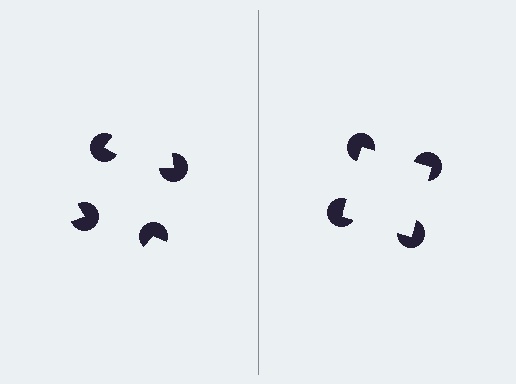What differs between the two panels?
The pac-man discs are positioned identically on both sides; only the wedge orientations differ. On the right they align to a square; on the left they are misaligned.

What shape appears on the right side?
An illusory square.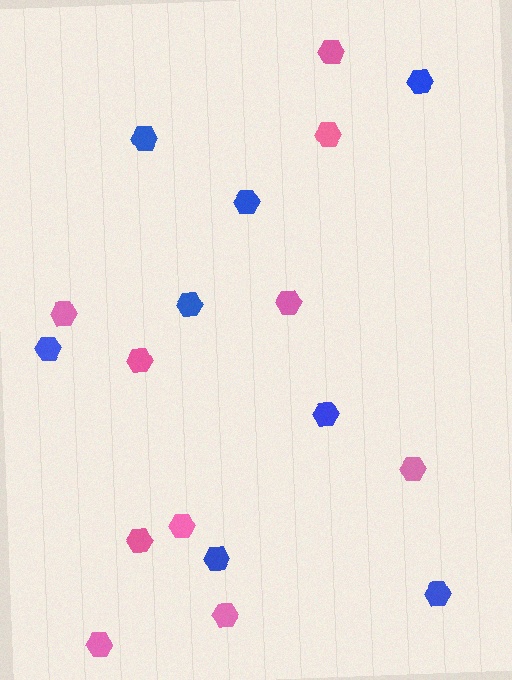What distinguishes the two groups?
There are 2 groups: one group of blue hexagons (8) and one group of pink hexagons (10).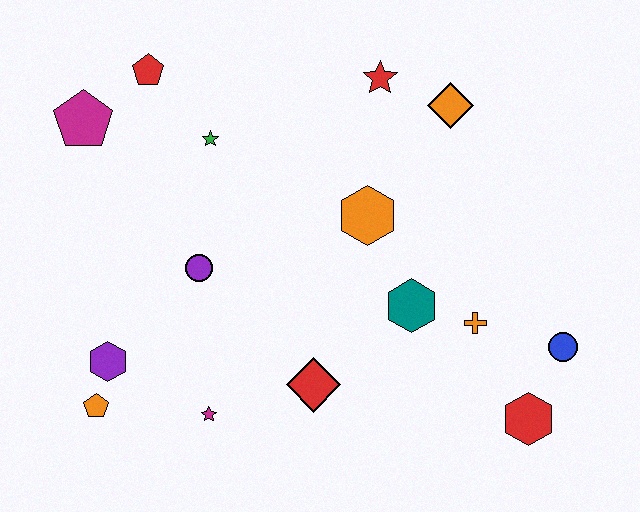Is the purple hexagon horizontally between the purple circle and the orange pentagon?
Yes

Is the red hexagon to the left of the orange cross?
No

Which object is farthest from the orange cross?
The magenta pentagon is farthest from the orange cross.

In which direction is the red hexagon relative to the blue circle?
The red hexagon is below the blue circle.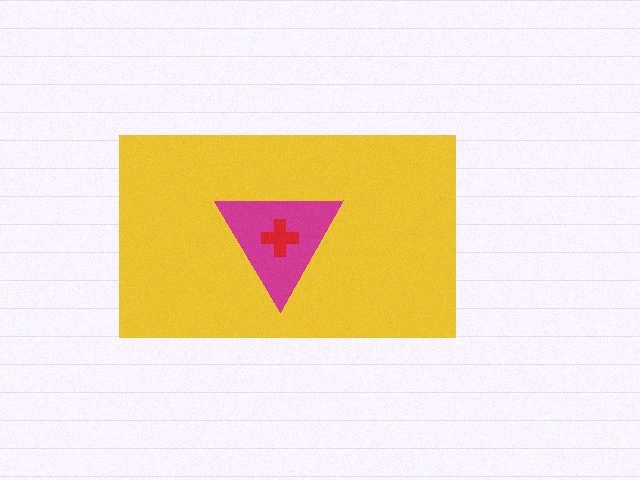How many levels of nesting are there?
3.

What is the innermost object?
The red cross.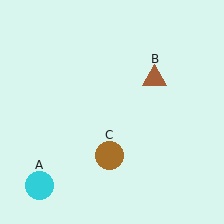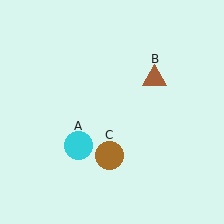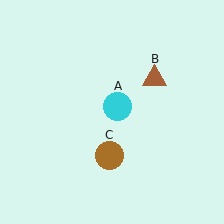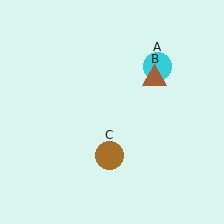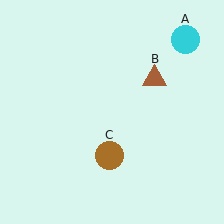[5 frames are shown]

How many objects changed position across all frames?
1 object changed position: cyan circle (object A).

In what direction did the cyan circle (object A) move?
The cyan circle (object A) moved up and to the right.